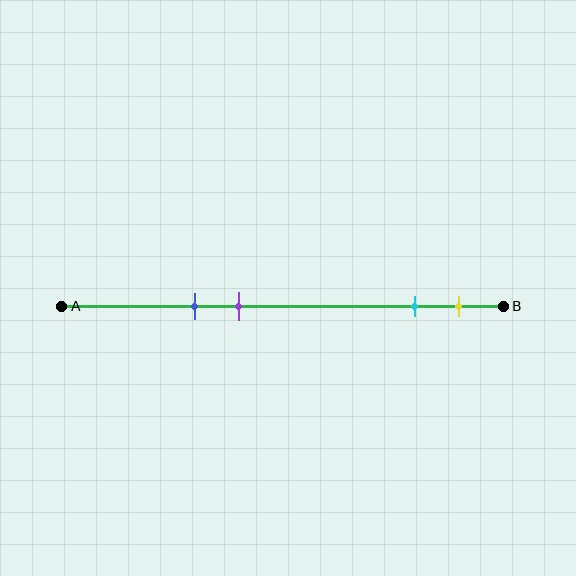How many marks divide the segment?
There are 4 marks dividing the segment.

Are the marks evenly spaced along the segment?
No, the marks are not evenly spaced.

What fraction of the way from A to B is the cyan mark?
The cyan mark is approximately 80% (0.8) of the way from A to B.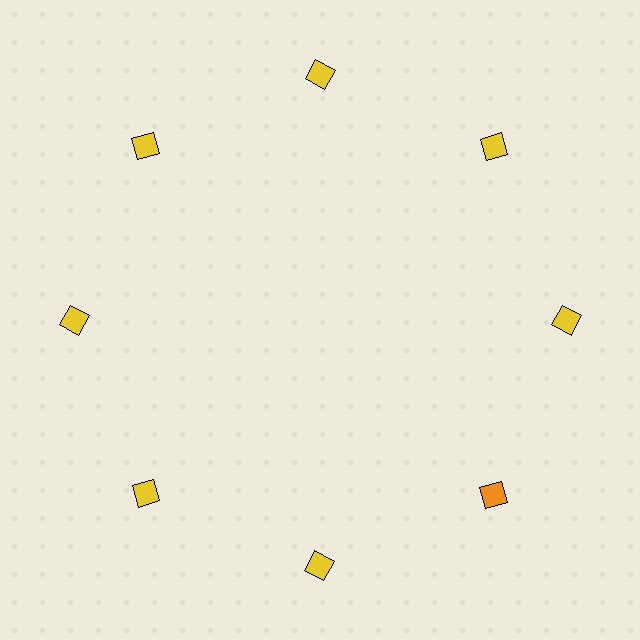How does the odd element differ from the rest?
It has a different color: orange instead of yellow.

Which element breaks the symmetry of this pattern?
The orange diamond at roughly the 4 o'clock position breaks the symmetry. All other shapes are yellow diamonds.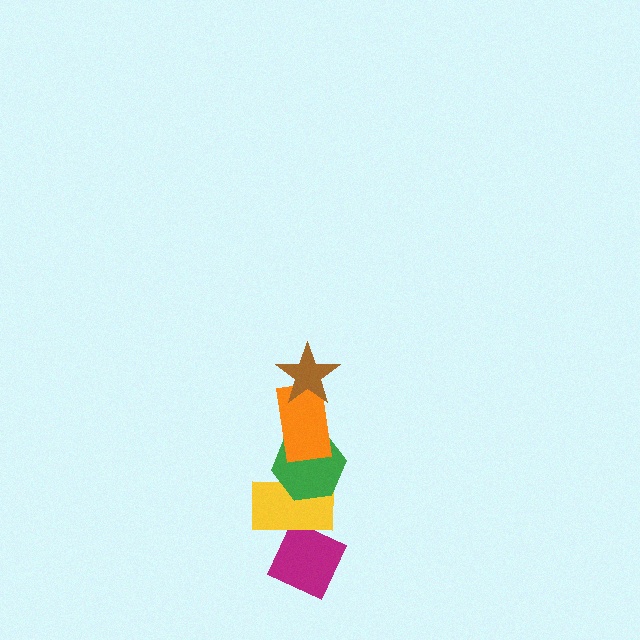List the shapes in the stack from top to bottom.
From top to bottom: the brown star, the orange rectangle, the green hexagon, the yellow rectangle, the magenta diamond.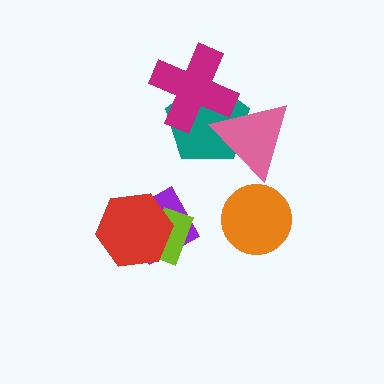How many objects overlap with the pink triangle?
2 objects overlap with the pink triangle.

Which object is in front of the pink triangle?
The magenta cross is in front of the pink triangle.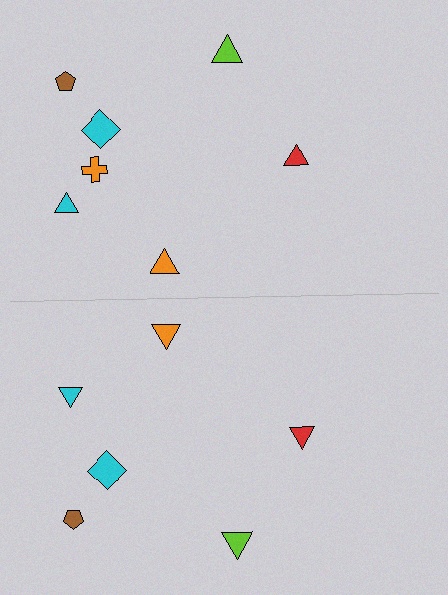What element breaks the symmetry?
A orange cross is missing from the bottom side.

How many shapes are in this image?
There are 13 shapes in this image.